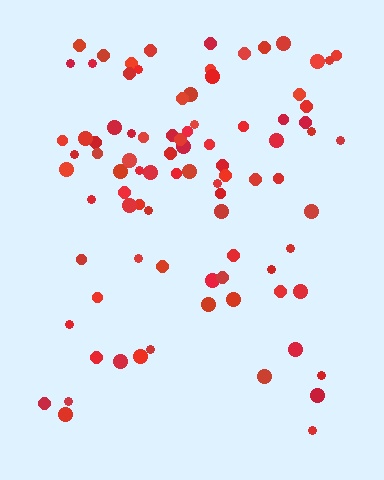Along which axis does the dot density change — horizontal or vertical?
Vertical.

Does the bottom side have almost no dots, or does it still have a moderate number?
Still a moderate number, just noticeably fewer than the top.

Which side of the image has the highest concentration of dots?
The top.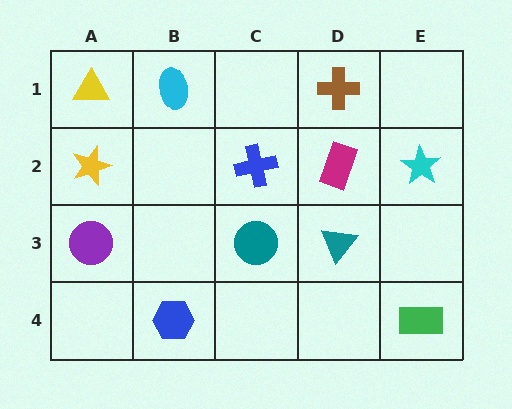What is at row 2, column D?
A magenta rectangle.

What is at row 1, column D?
A brown cross.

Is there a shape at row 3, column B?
No, that cell is empty.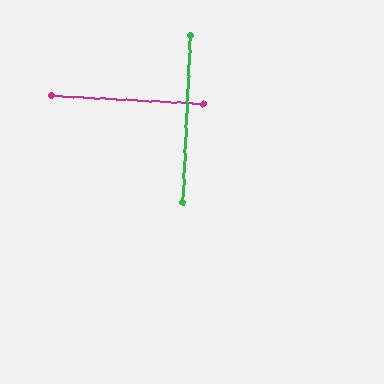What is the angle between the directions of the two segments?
Approximately 89 degrees.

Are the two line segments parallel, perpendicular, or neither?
Perpendicular — they meet at approximately 89°.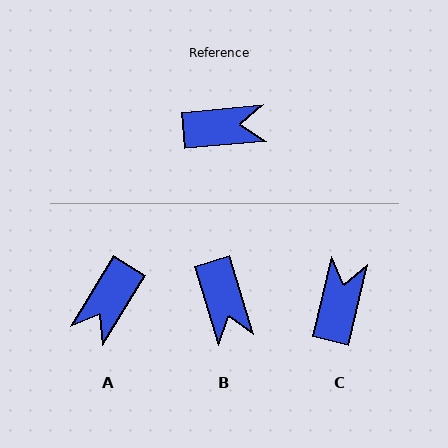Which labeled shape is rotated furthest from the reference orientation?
A, about 127 degrees away.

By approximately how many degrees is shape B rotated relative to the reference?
Approximately 78 degrees clockwise.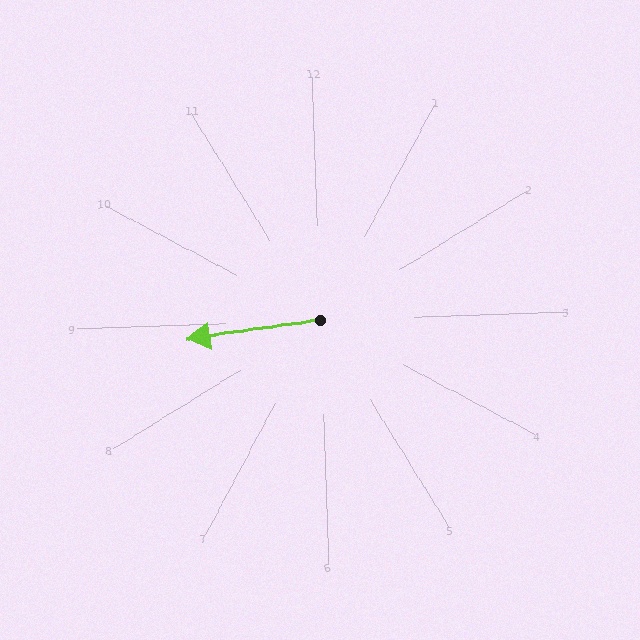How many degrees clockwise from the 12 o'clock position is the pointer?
Approximately 264 degrees.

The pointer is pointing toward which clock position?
Roughly 9 o'clock.